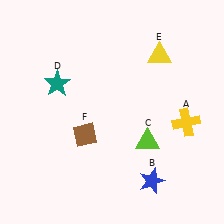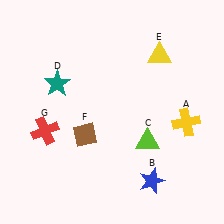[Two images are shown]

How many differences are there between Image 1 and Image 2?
There is 1 difference between the two images.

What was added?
A red cross (G) was added in Image 2.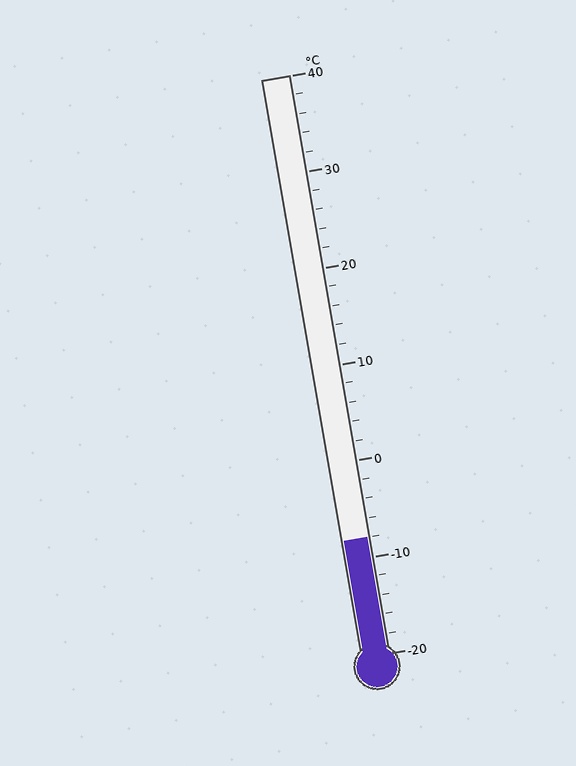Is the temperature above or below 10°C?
The temperature is below 10°C.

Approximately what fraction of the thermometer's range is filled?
The thermometer is filled to approximately 20% of its range.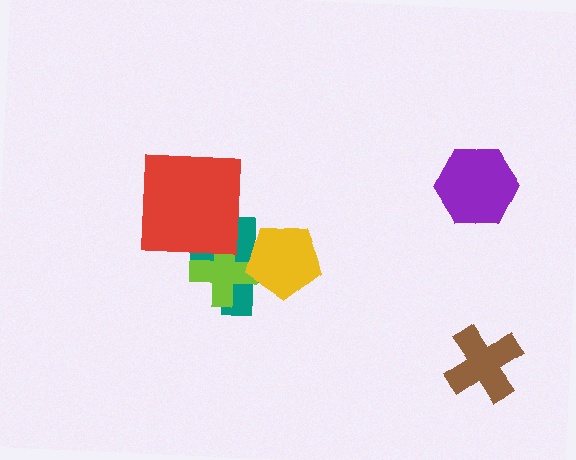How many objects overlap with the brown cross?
0 objects overlap with the brown cross.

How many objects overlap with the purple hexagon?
0 objects overlap with the purple hexagon.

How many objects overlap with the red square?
1 object overlaps with the red square.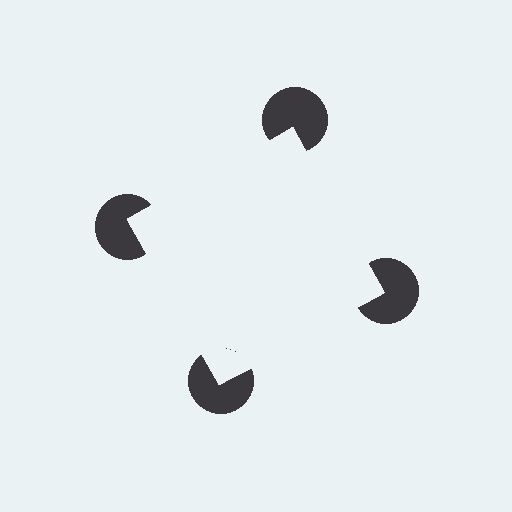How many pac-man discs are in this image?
There are 4 — one at each vertex of the illusory square.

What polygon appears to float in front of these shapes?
An illusory square — its edges are inferred from the aligned wedge cuts in the pac-man discs, not physically drawn.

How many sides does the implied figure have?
4 sides.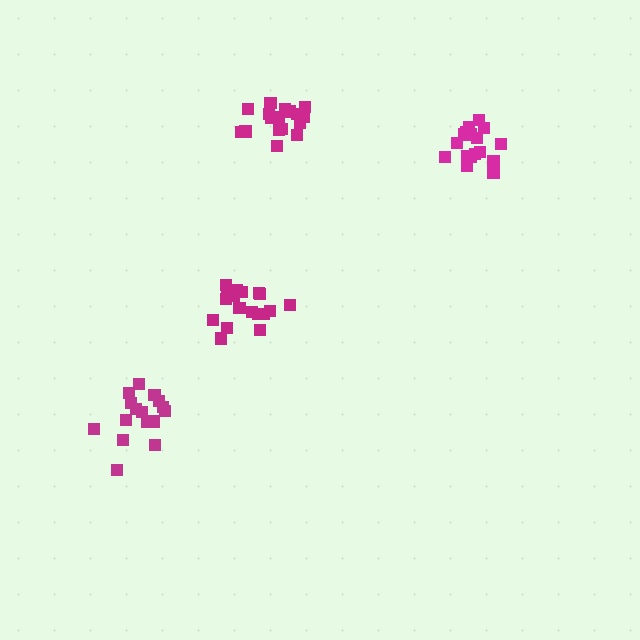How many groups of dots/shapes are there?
There are 4 groups.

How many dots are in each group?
Group 1: 19 dots, Group 2: 17 dots, Group 3: 18 dots, Group 4: 18 dots (72 total).